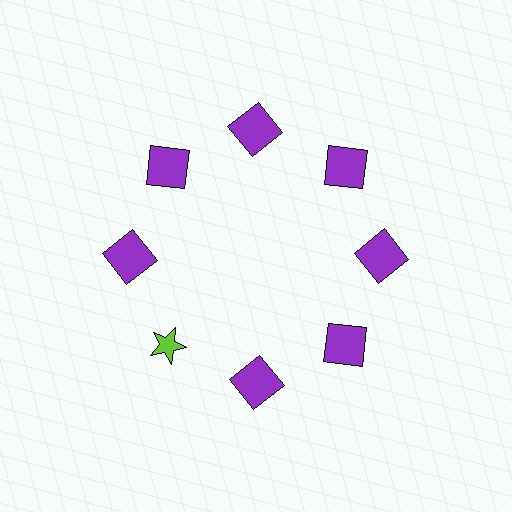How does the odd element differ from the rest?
It differs in both color (lime instead of purple) and shape (star instead of square).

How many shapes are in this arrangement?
There are 8 shapes arranged in a ring pattern.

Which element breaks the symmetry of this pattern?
The lime star at roughly the 8 o'clock position breaks the symmetry. All other shapes are purple squares.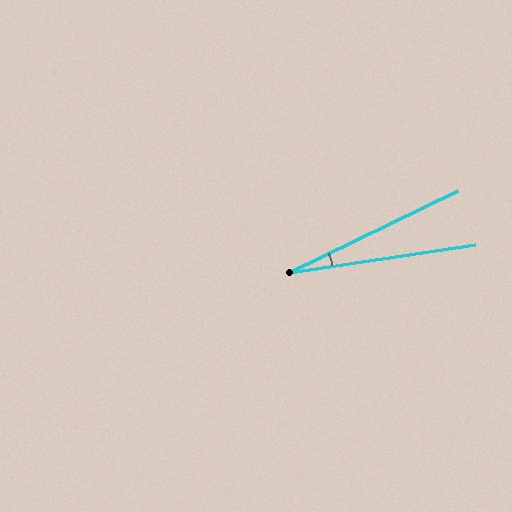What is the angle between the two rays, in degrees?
Approximately 17 degrees.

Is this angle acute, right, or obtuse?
It is acute.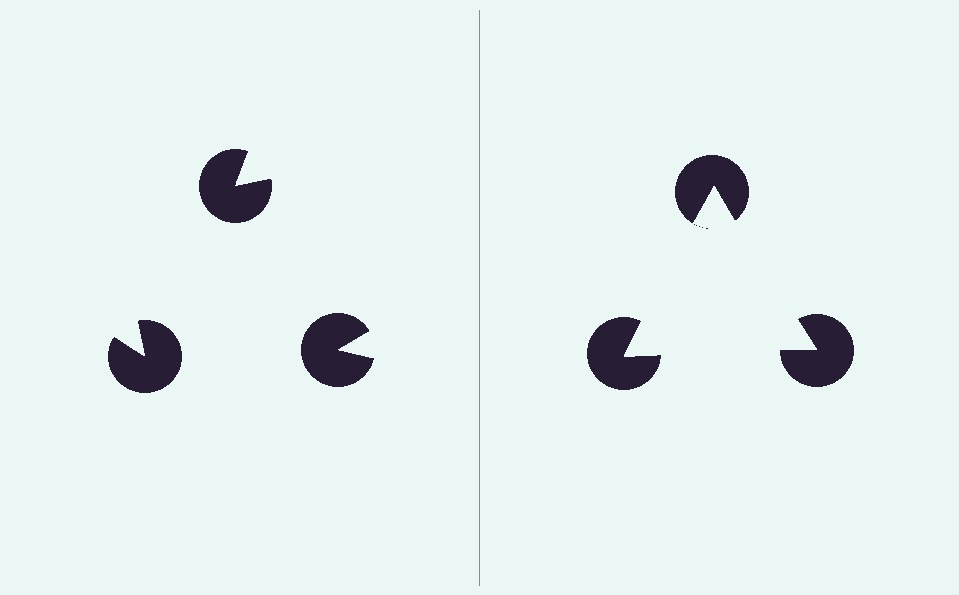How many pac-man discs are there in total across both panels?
6 — 3 on each side.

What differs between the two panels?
The pac-man discs are positioned identically on both sides; only the wedge orientations differ. On the right they align to a triangle; on the left they are misaligned.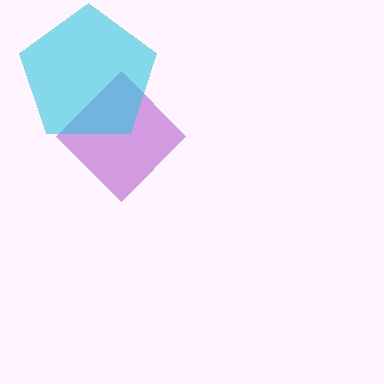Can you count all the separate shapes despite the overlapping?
Yes, there are 2 separate shapes.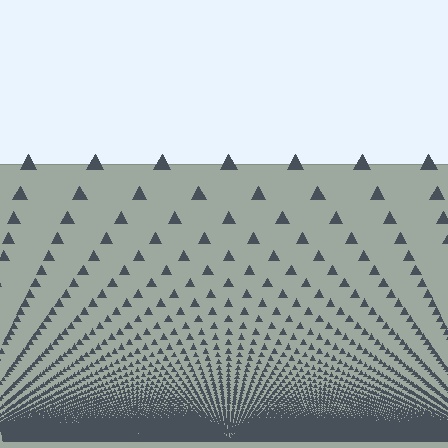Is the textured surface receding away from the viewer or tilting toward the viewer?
The surface appears to tilt toward the viewer. Texture elements get larger and sparser toward the top.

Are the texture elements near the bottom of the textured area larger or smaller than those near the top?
Smaller. The gradient is inverted — elements near the bottom are smaller and denser.